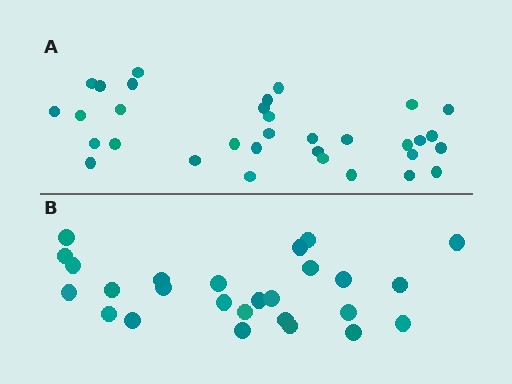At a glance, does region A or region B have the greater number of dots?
Region A (the top region) has more dots.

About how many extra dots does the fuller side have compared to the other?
Region A has roughly 8 or so more dots than region B.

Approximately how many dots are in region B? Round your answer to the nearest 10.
About 30 dots. (The exact count is 26, which rounds to 30.)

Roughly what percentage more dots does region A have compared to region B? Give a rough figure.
About 25% more.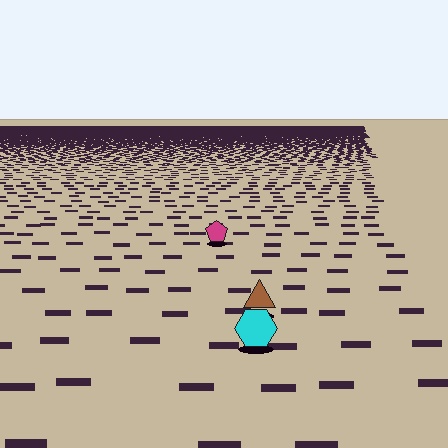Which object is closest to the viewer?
The cyan hexagon is closest. The texture marks near it are larger and more spread out.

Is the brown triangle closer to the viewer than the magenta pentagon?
Yes. The brown triangle is closer — you can tell from the texture gradient: the ground texture is coarser near it.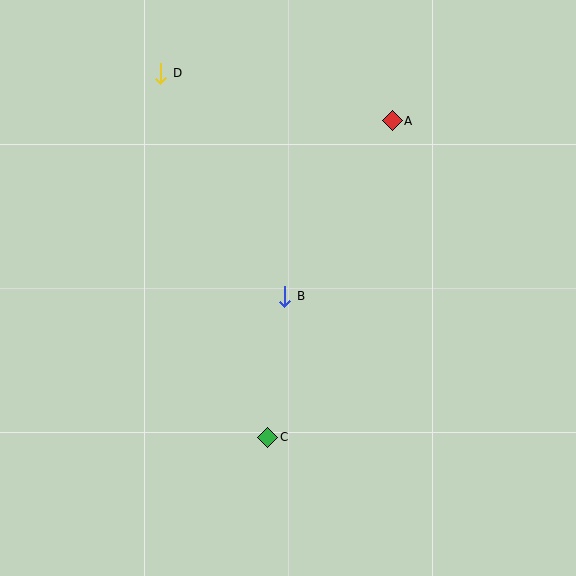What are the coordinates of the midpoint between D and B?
The midpoint between D and B is at (223, 185).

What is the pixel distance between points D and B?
The distance between D and B is 255 pixels.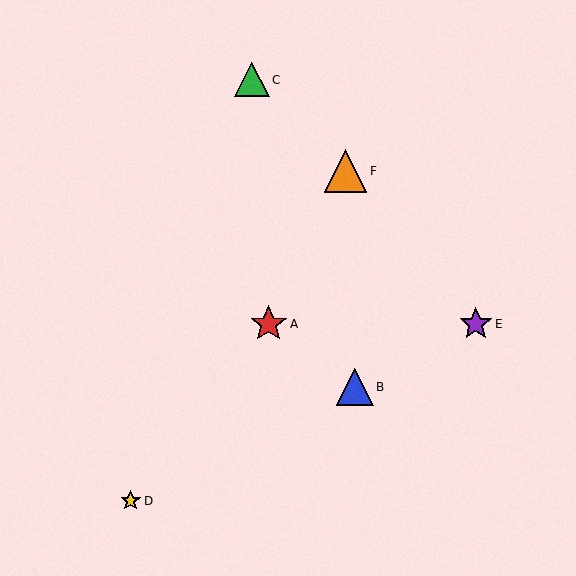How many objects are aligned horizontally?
2 objects (A, E) are aligned horizontally.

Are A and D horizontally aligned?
No, A is at y≈324 and D is at y≈501.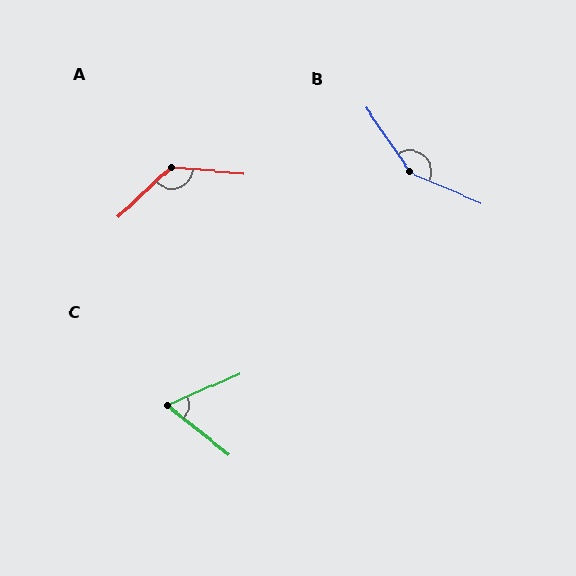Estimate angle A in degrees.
Approximately 132 degrees.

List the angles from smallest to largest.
C (62°), A (132°), B (147°).